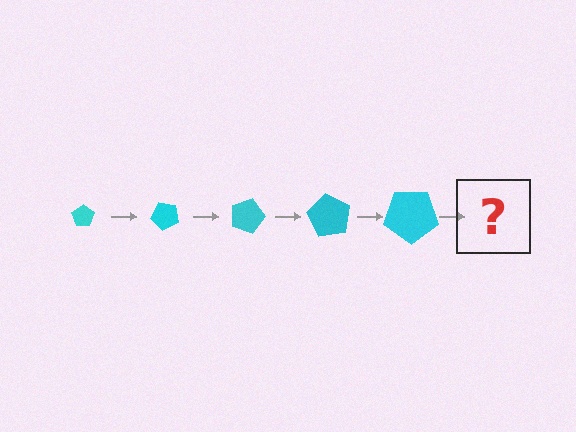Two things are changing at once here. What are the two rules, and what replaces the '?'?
The two rules are that the pentagon grows larger each step and it rotates 45 degrees each step. The '?' should be a pentagon, larger than the previous one and rotated 225 degrees from the start.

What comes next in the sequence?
The next element should be a pentagon, larger than the previous one and rotated 225 degrees from the start.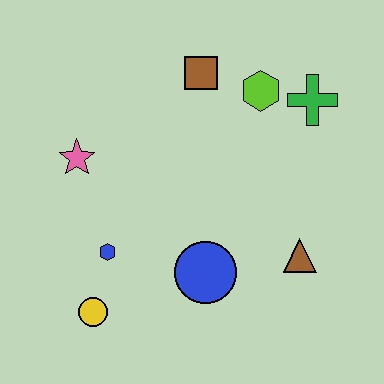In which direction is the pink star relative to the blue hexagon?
The pink star is above the blue hexagon.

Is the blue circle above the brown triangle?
No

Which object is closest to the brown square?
The lime hexagon is closest to the brown square.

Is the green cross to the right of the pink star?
Yes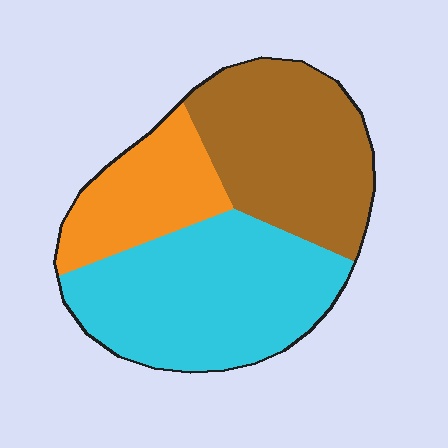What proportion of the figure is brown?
Brown covers about 35% of the figure.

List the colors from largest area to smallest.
From largest to smallest: cyan, brown, orange.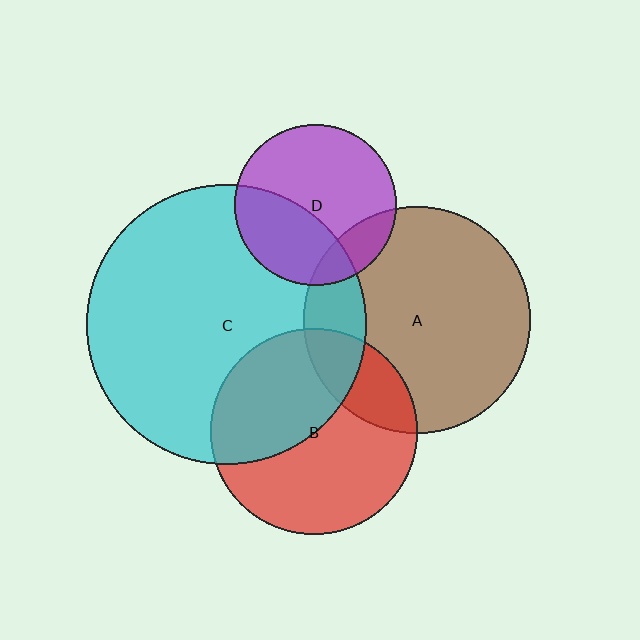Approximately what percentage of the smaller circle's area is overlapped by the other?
Approximately 35%.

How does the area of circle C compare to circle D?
Approximately 3.0 times.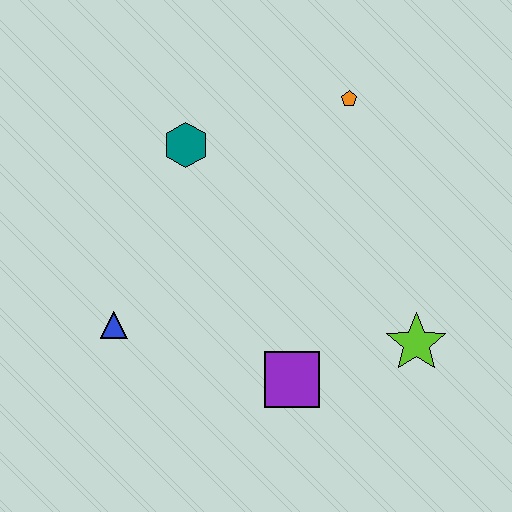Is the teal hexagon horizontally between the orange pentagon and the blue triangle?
Yes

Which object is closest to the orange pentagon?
The teal hexagon is closest to the orange pentagon.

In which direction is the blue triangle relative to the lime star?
The blue triangle is to the left of the lime star.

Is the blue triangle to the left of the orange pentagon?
Yes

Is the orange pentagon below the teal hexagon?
No